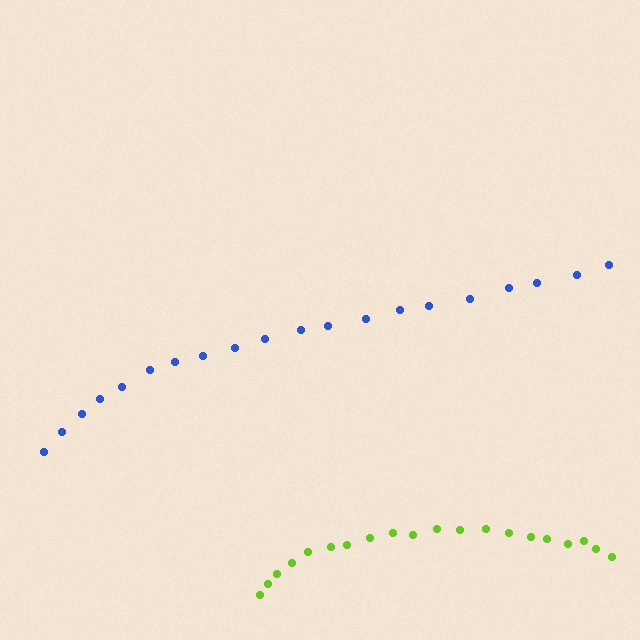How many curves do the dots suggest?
There are 2 distinct paths.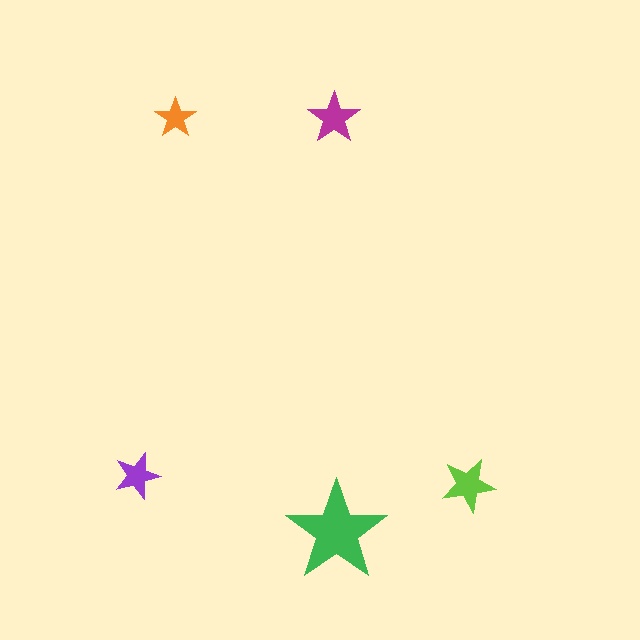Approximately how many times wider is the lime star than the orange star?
About 1.5 times wider.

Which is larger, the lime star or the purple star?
The lime one.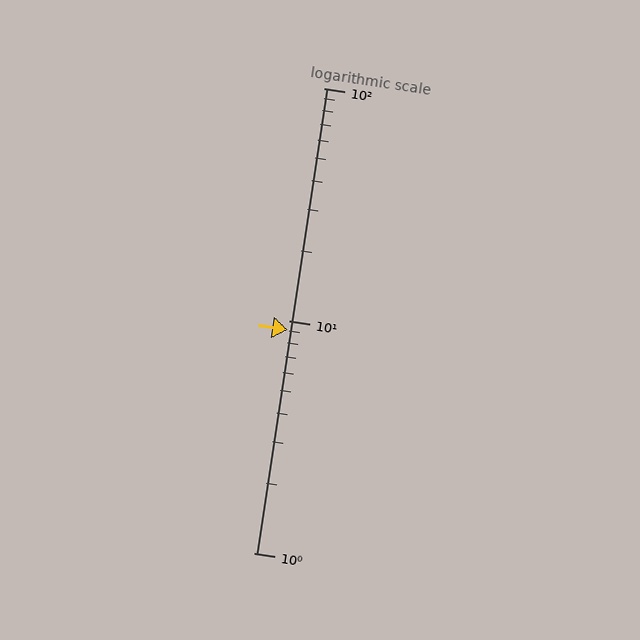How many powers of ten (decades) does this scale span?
The scale spans 2 decades, from 1 to 100.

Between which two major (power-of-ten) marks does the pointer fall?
The pointer is between 1 and 10.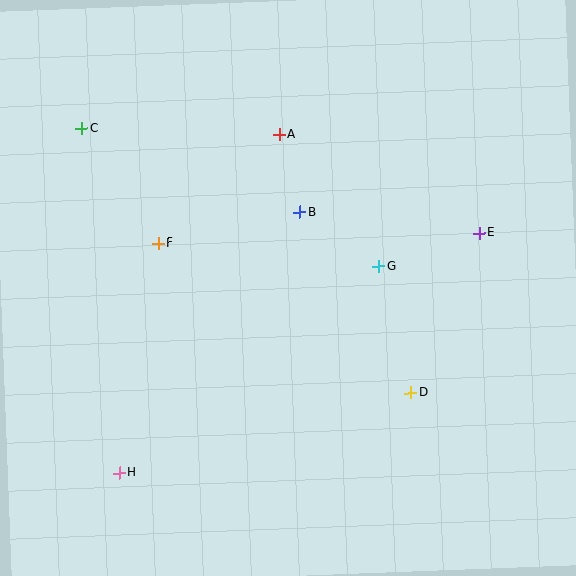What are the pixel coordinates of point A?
Point A is at (279, 134).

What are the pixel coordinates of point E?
Point E is at (479, 233).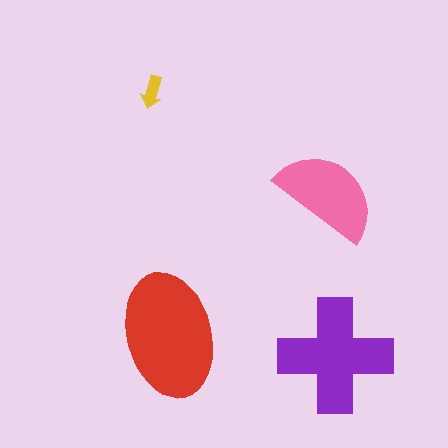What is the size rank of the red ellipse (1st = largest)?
1st.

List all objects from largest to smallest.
The red ellipse, the purple cross, the pink semicircle, the yellow arrow.